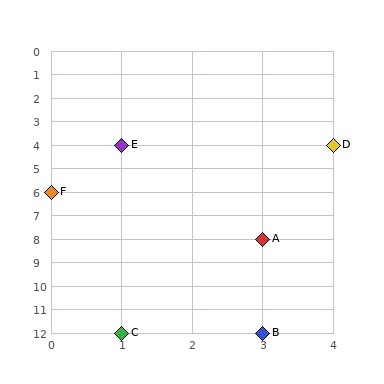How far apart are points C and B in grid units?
Points C and B are 2 columns apart.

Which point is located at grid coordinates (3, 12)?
Point B is at (3, 12).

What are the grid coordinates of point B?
Point B is at grid coordinates (3, 12).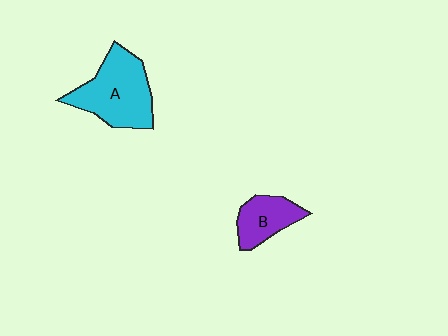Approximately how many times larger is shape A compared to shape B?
Approximately 1.9 times.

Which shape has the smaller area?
Shape B (purple).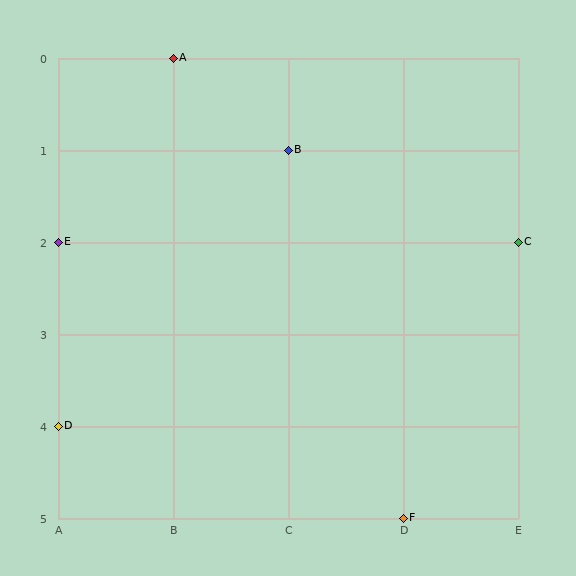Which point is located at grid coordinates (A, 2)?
Point E is at (A, 2).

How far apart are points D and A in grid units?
Points D and A are 1 column and 4 rows apart (about 4.1 grid units diagonally).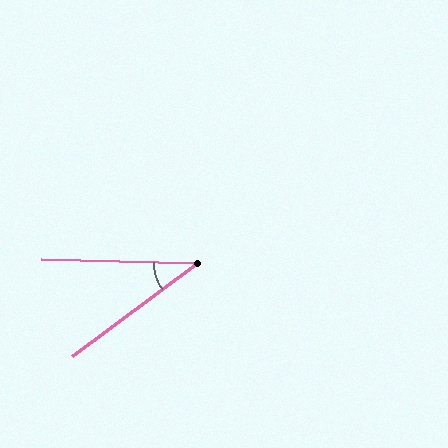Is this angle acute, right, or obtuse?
It is acute.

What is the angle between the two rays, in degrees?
Approximately 38 degrees.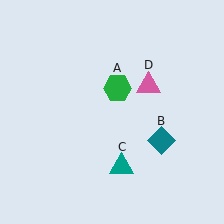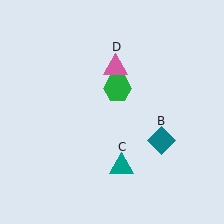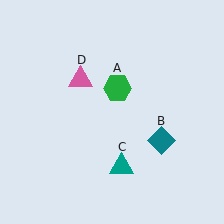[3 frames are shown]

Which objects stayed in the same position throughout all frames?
Green hexagon (object A) and teal diamond (object B) and teal triangle (object C) remained stationary.